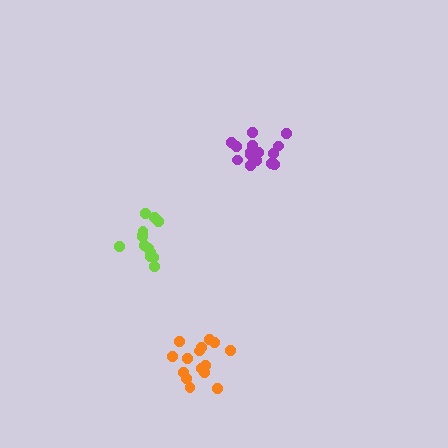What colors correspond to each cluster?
The clusters are colored: purple, orange, lime.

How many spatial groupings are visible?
There are 3 spatial groupings.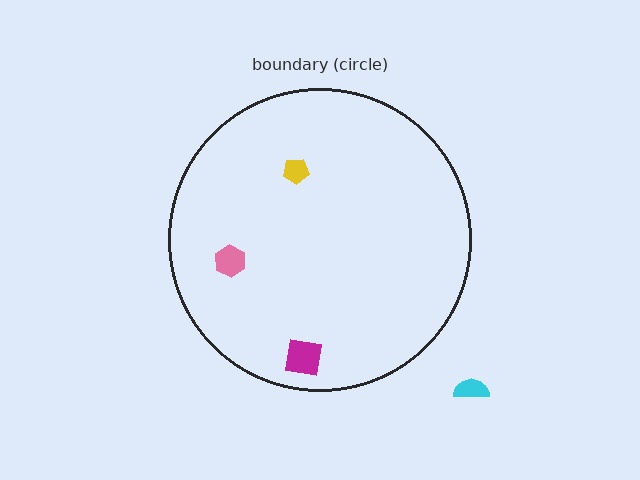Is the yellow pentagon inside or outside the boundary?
Inside.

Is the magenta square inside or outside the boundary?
Inside.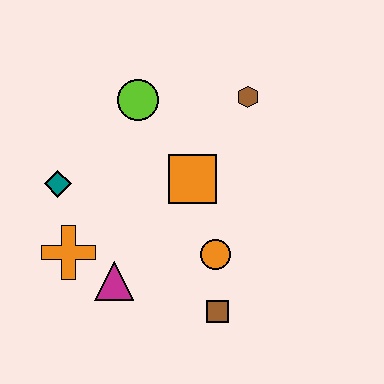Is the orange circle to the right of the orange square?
Yes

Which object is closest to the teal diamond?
The orange cross is closest to the teal diamond.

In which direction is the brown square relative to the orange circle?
The brown square is below the orange circle.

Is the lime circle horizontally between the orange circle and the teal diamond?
Yes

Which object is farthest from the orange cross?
The brown hexagon is farthest from the orange cross.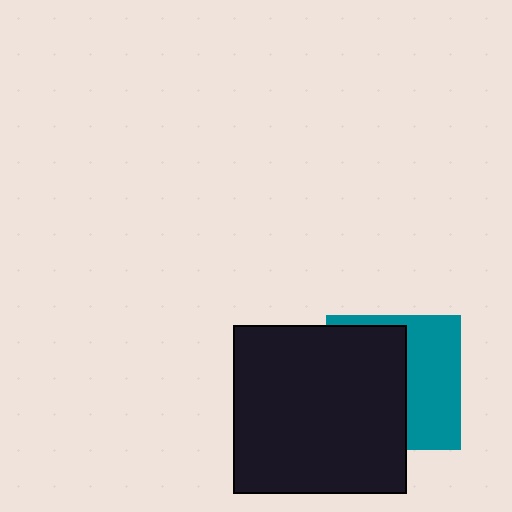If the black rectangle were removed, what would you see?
You would see the complete teal square.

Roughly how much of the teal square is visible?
A small part of it is visible (roughly 44%).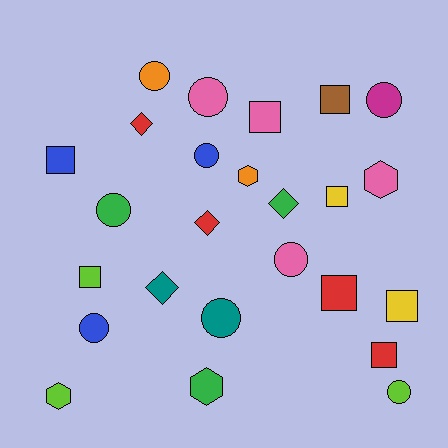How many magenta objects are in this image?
There is 1 magenta object.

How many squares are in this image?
There are 8 squares.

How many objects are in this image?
There are 25 objects.